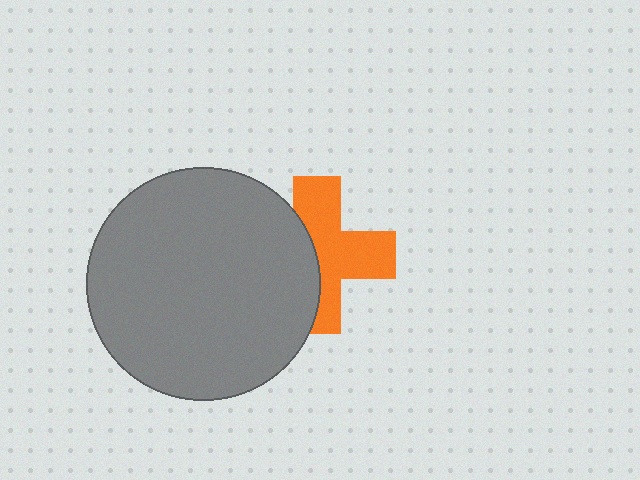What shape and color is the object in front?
The object in front is a gray circle.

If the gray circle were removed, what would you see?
You would see the complete orange cross.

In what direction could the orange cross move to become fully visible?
The orange cross could move right. That would shift it out from behind the gray circle entirely.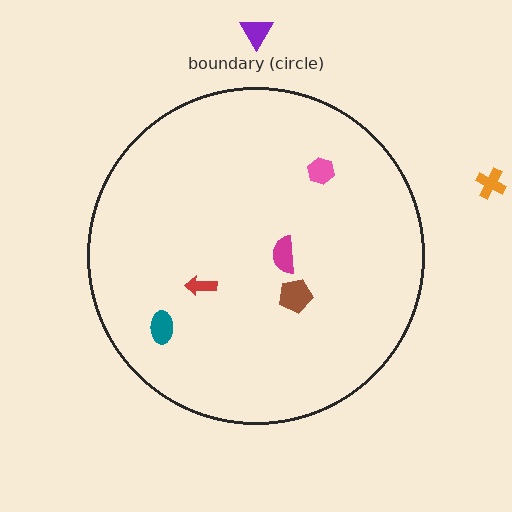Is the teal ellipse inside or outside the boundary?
Inside.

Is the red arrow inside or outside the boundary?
Inside.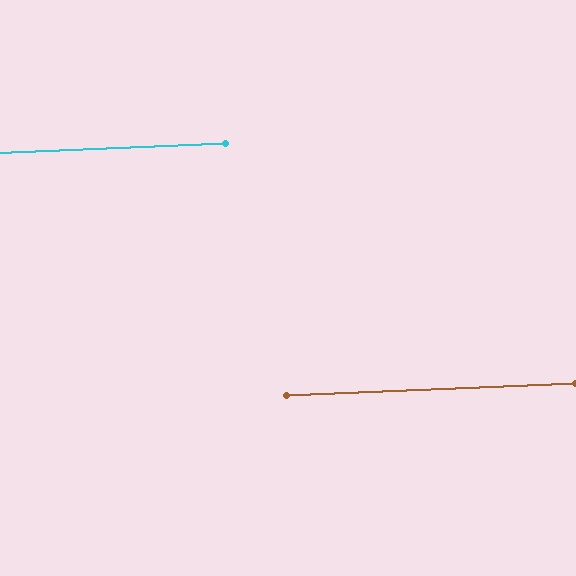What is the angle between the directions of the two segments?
Approximately 0 degrees.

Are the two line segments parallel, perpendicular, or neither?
Parallel — their directions differ by only 0.1°.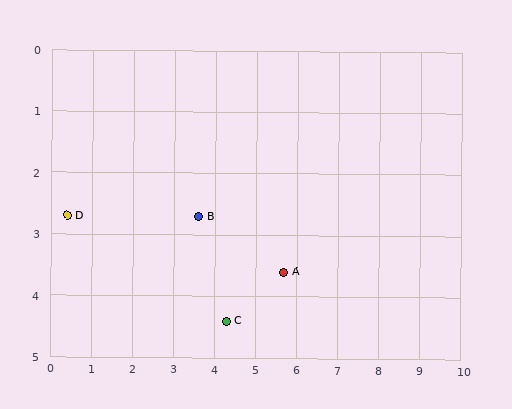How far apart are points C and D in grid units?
Points C and D are about 4.3 grid units apart.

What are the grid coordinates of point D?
Point D is at approximately (0.4, 2.7).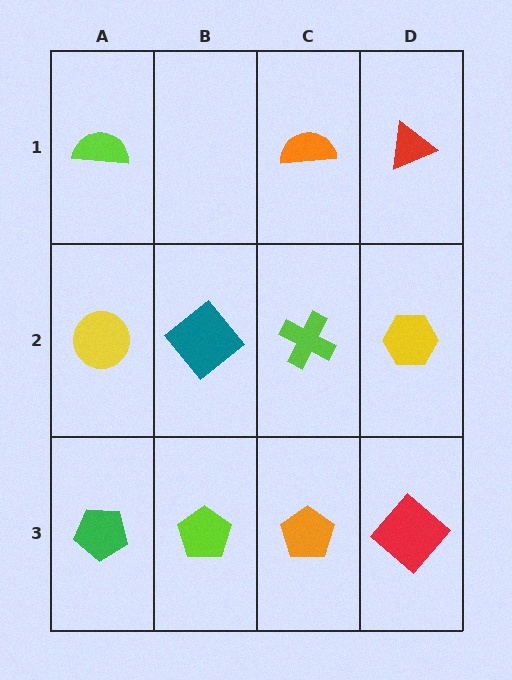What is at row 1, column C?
An orange semicircle.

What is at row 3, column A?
A green pentagon.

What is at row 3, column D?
A red diamond.